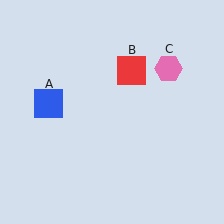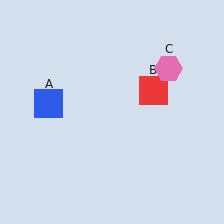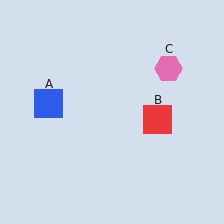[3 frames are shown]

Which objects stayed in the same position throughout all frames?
Blue square (object A) and pink hexagon (object C) remained stationary.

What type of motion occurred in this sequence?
The red square (object B) rotated clockwise around the center of the scene.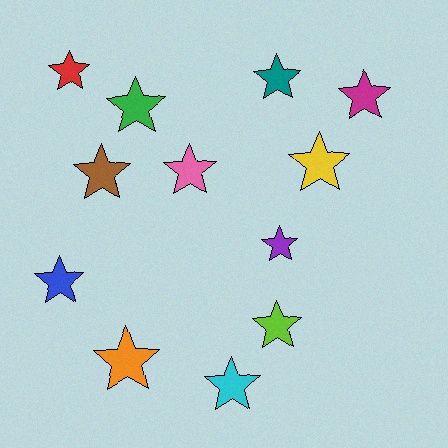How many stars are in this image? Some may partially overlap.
There are 12 stars.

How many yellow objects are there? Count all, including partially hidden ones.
There is 1 yellow object.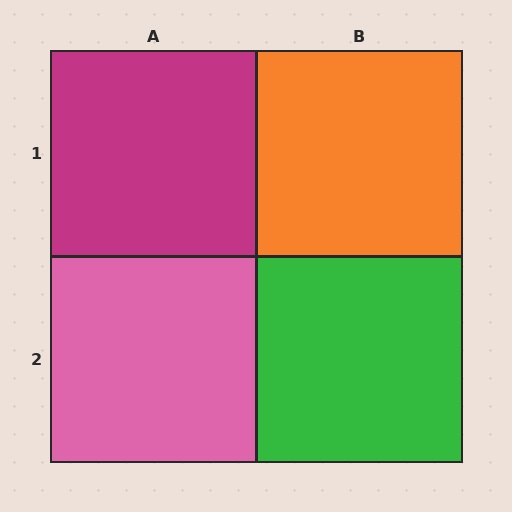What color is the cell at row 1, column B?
Orange.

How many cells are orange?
1 cell is orange.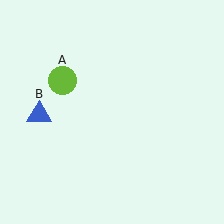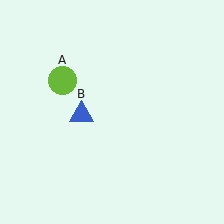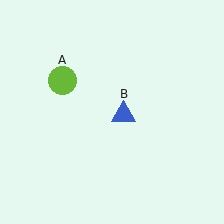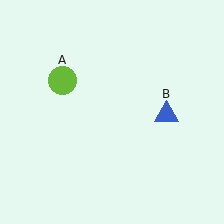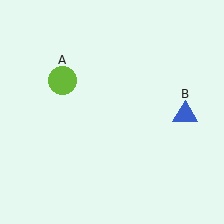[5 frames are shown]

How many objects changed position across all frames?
1 object changed position: blue triangle (object B).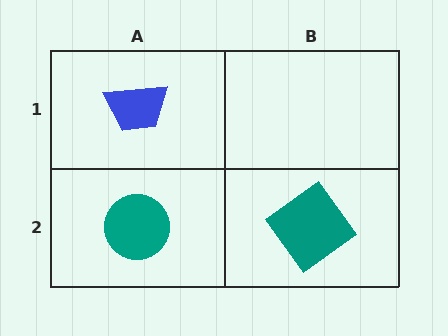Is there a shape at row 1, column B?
No, that cell is empty.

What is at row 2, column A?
A teal circle.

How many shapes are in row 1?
1 shape.